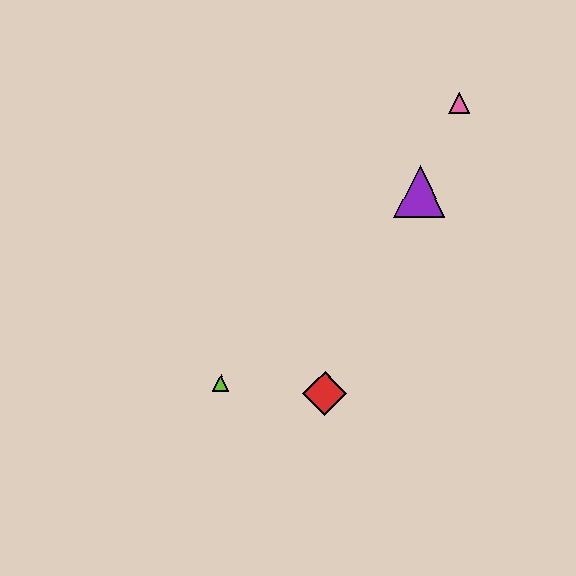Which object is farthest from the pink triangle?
The lime triangle is farthest from the pink triangle.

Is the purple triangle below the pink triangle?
Yes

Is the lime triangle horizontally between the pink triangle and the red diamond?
No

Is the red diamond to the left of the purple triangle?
Yes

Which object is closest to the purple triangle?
The pink triangle is closest to the purple triangle.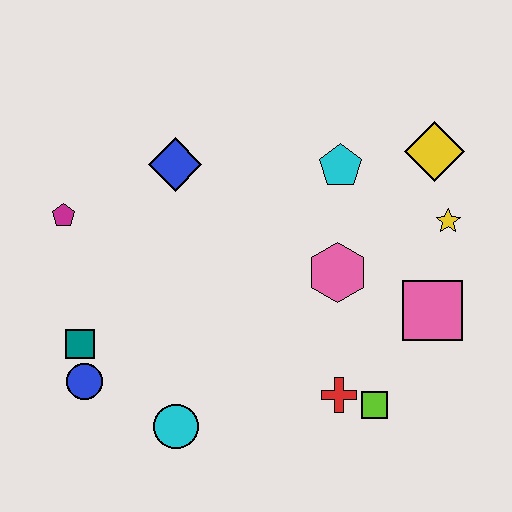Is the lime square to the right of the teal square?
Yes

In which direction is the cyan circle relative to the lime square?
The cyan circle is to the left of the lime square.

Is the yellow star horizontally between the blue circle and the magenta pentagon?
No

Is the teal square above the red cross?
Yes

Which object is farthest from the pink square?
The magenta pentagon is farthest from the pink square.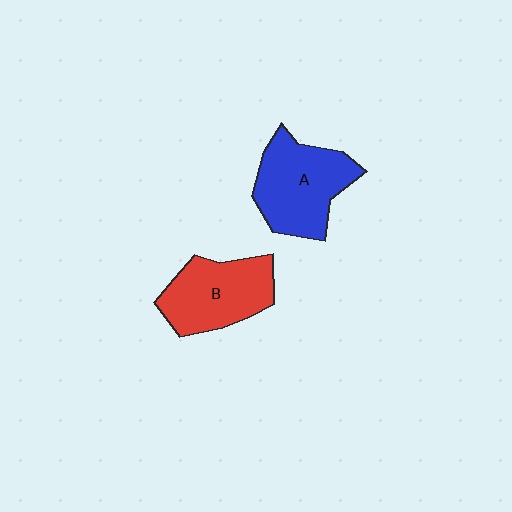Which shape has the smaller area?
Shape B (red).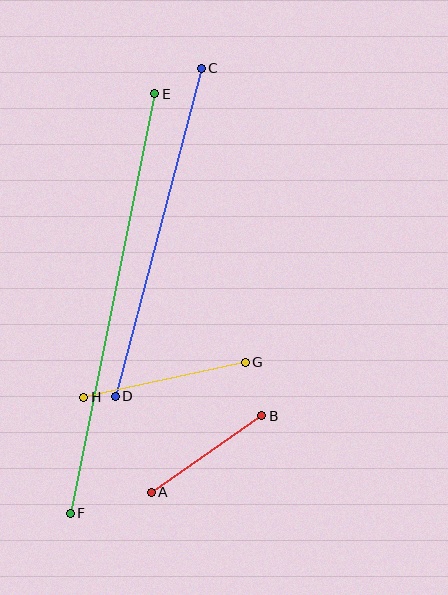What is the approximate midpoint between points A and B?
The midpoint is at approximately (207, 454) pixels.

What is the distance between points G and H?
The distance is approximately 166 pixels.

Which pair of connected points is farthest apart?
Points E and F are farthest apart.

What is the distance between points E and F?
The distance is approximately 428 pixels.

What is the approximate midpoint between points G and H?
The midpoint is at approximately (165, 380) pixels.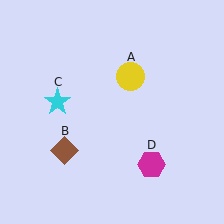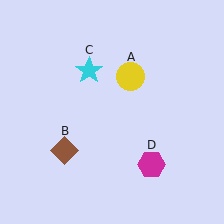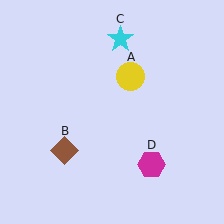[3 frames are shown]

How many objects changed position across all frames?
1 object changed position: cyan star (object C).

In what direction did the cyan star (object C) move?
The cyan star (object C) moved up and to the right.